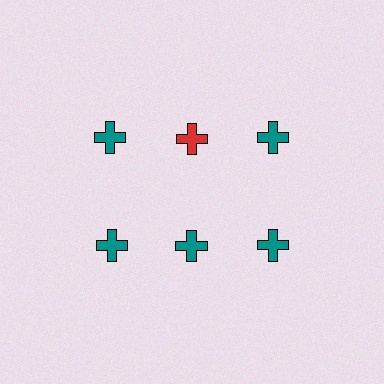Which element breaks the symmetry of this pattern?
The red cross in the top row, second from left column breaks the symmetry. All other shapes are teal crosses.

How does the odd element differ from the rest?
It has a different color: red instead of teal.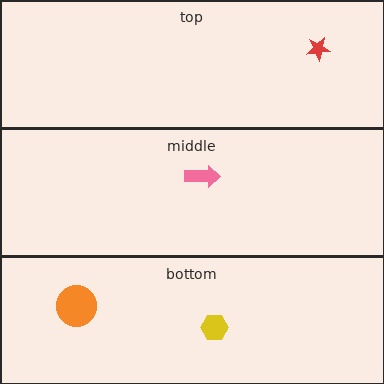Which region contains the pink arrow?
The middle region.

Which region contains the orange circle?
The bottom region.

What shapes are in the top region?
The red star.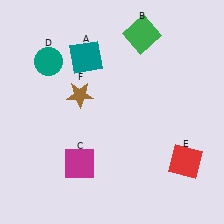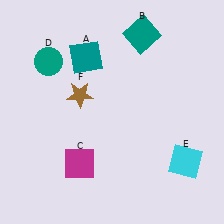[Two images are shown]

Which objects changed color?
B changed from green to teal. E changed from red to cyan.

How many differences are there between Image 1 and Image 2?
There are 2 differences between the two images.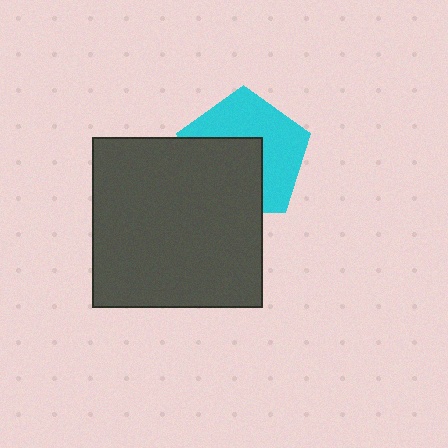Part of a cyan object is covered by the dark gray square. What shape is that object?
It is a pentagon.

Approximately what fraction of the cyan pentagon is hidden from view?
Roughly 47% of the cyan pentagon is hidden behind the dark gray square.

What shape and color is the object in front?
The object in front is a dark gray square.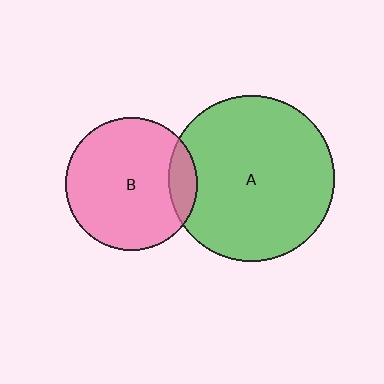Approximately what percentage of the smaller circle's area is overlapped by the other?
Approximately 15%.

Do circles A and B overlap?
Yes.